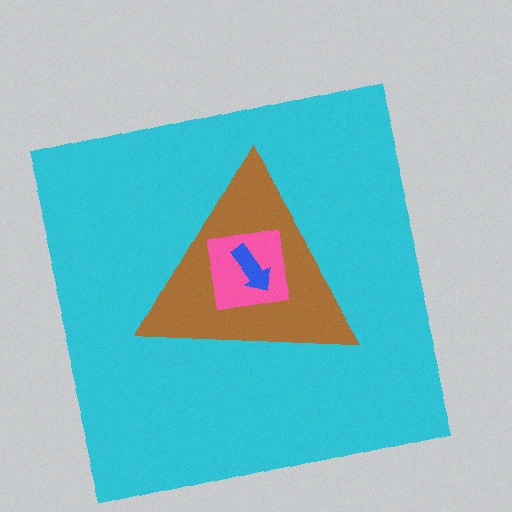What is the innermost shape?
The blue arrow.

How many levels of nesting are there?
4.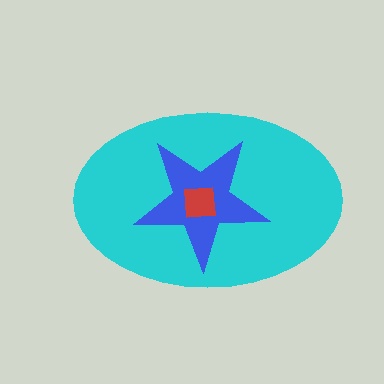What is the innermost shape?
The red square.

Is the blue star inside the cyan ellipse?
Yes.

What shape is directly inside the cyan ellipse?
The blue star.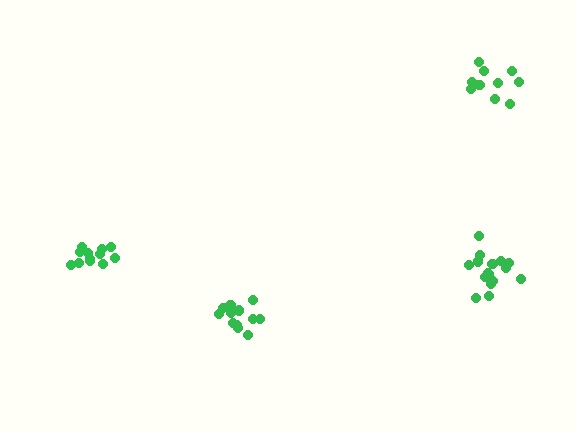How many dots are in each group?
Group 1: 16 dots, Group 2: 12 dots, Group 3: 11 dots, Group 4: 13 dots (52 total).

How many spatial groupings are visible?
There are 4 spatial groupings.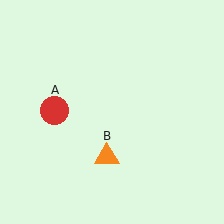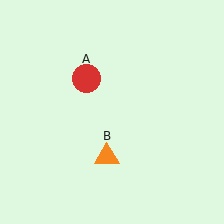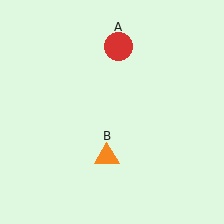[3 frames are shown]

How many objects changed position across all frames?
1 object changed position: red circle (object A).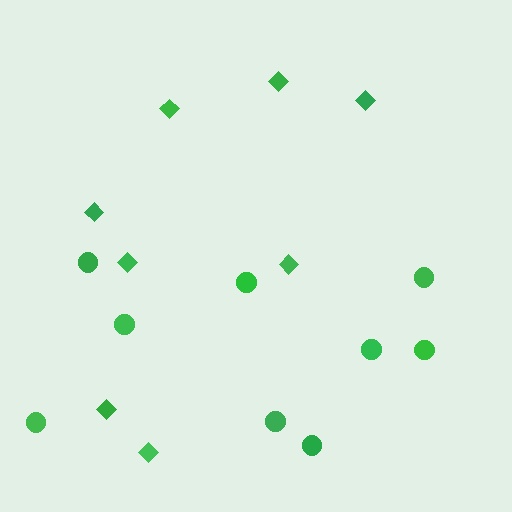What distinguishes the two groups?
There are 2 groups: one group of diamonds (8) and one group of circles (9).